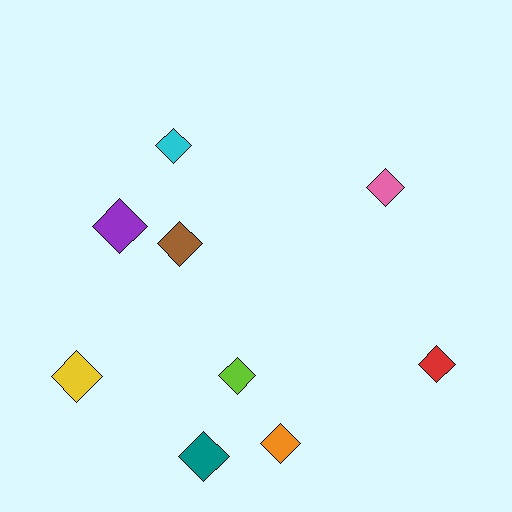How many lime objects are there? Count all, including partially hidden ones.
There is 1 lime object.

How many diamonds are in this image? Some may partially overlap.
There are 9 diamonds.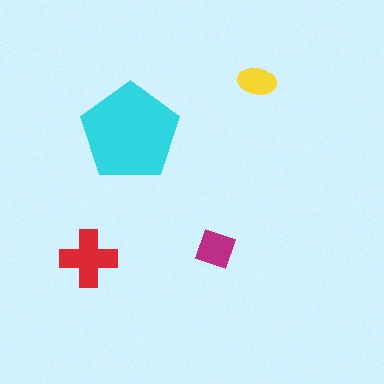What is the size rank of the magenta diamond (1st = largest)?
3rd.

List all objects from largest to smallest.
The cyan pentagon, the red cross, the magenta diamond, the yellow ellipse.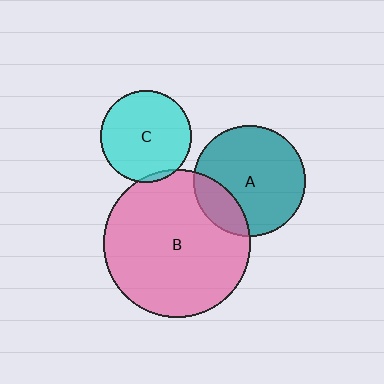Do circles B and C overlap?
Yes.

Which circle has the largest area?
Circle B (pink).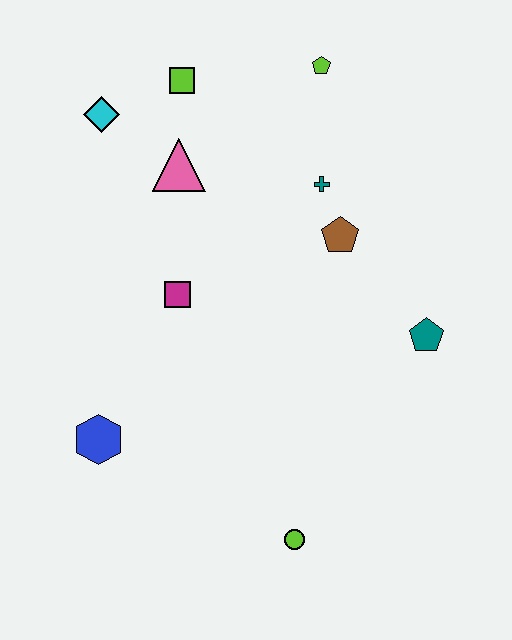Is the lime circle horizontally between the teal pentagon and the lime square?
Yes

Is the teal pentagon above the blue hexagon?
Yes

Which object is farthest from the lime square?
The lime circle is farthest from the lime square.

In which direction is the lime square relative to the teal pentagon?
The lime square is above the teal pentagon.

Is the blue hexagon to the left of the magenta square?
Yes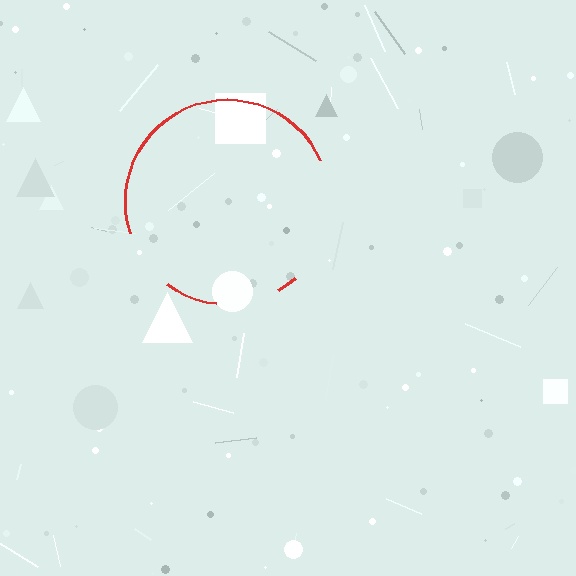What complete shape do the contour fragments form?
The contour fragments form a circle.